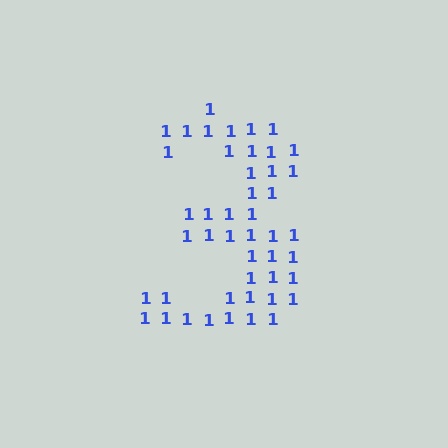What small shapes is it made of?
It is made of small digit 1's.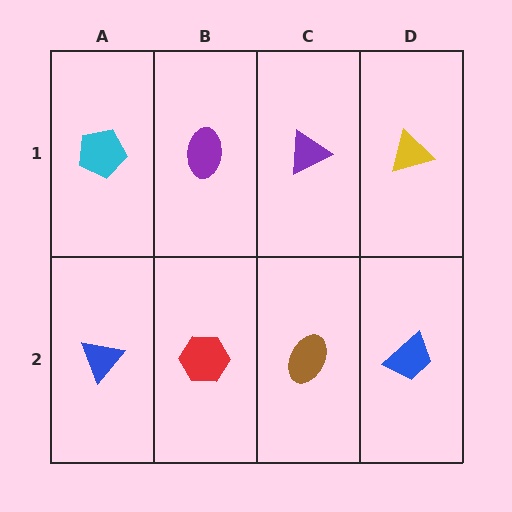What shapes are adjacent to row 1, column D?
A blue trapezoid (row 2, column D), a purple triangle (row 1, column C).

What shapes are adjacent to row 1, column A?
A blue triangle (row 2, column A), a purple ellipse (row 1, column B).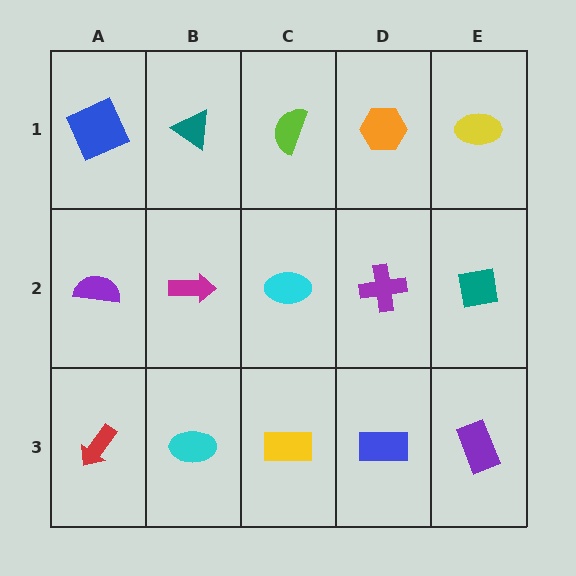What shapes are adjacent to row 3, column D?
A purple cross (row 2, column D), a yellow rectangle (row 3, column C), a purple rectangle (row 3, column E).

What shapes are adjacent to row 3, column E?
A teal square (row 2, column E), a blue rectangle (row 3, column D).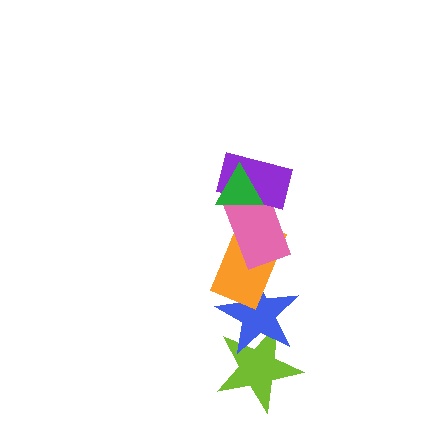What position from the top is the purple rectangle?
The purple rectangle is 2nd from the top.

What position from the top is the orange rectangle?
The orange rectangle is 4th from the top.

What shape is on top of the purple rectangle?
The green triangle is on top of the purple rectangle.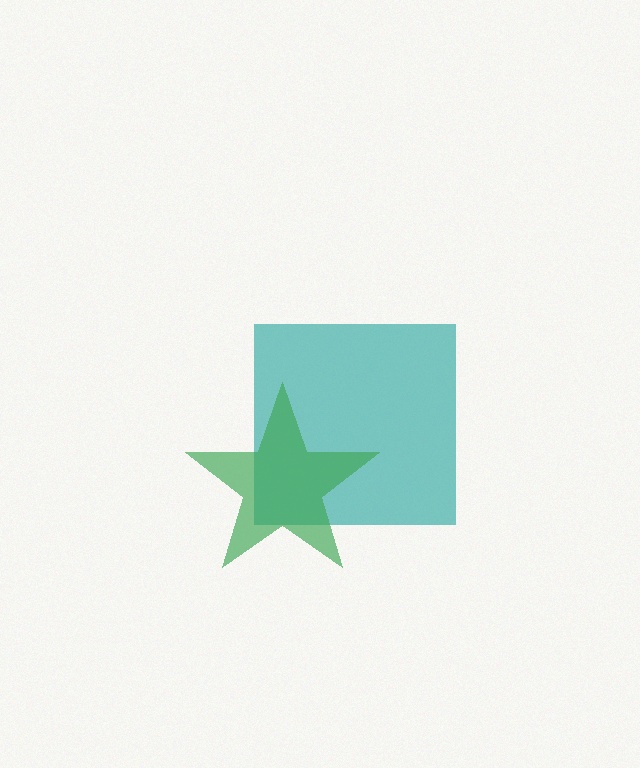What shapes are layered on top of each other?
The layered shapes are: a teal square, a green star.